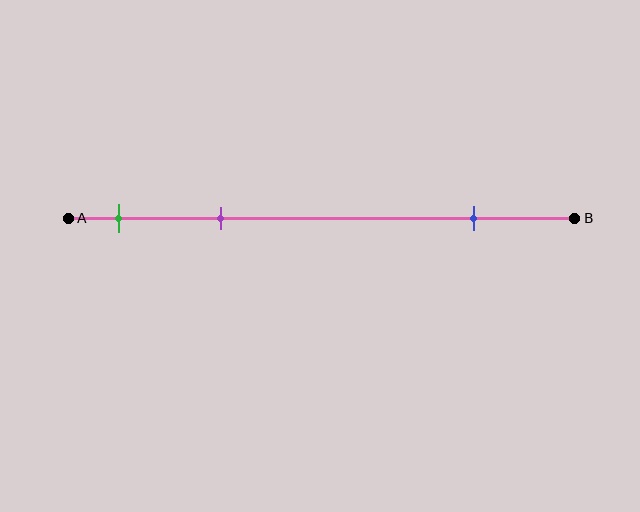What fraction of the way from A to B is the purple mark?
The purple mark is approximately 30% (0.3) of the way from A to B.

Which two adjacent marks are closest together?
The green and purple marks are the closest adjacent pair.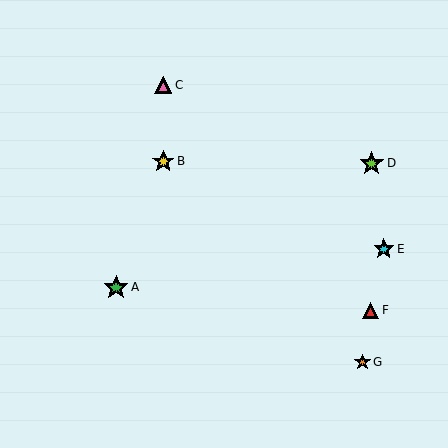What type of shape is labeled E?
Shape E is a cyan star.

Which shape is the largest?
The green star (labeled A) is the largest.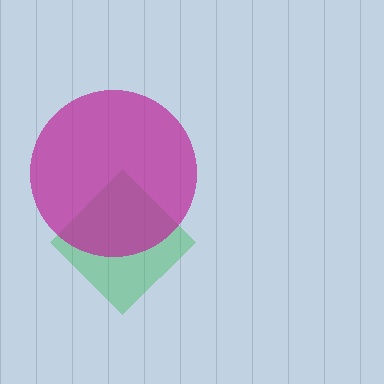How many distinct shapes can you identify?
There are 2 distinct shapes: a green diamond, a magenta circle.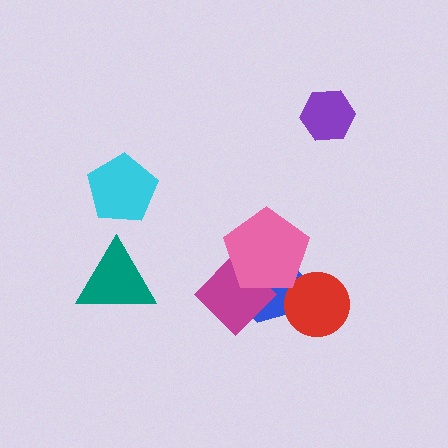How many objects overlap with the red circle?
1 object overlaps with the red circle.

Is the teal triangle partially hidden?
No, no other shape covers it.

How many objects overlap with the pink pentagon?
2 objects overlap with the pink pentagon.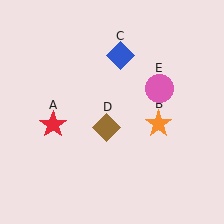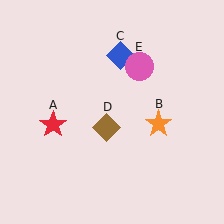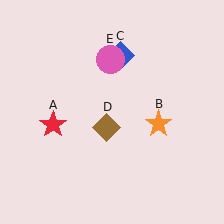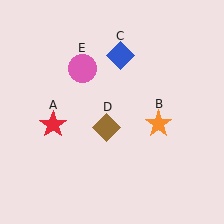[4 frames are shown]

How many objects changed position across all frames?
1 object changed position: pink circle (object E).